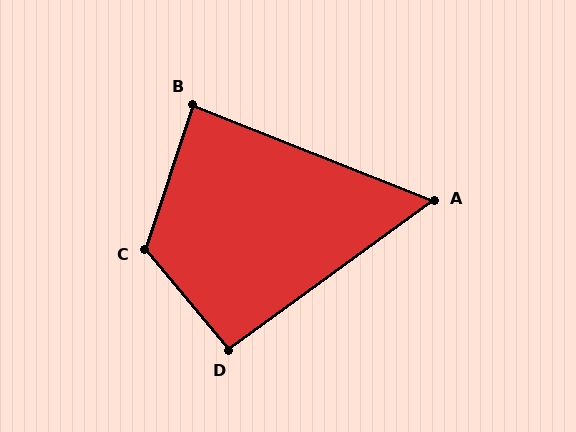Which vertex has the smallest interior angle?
A, at approximately 58 degrees.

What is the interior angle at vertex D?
Approximately 94 degrees (approximately right).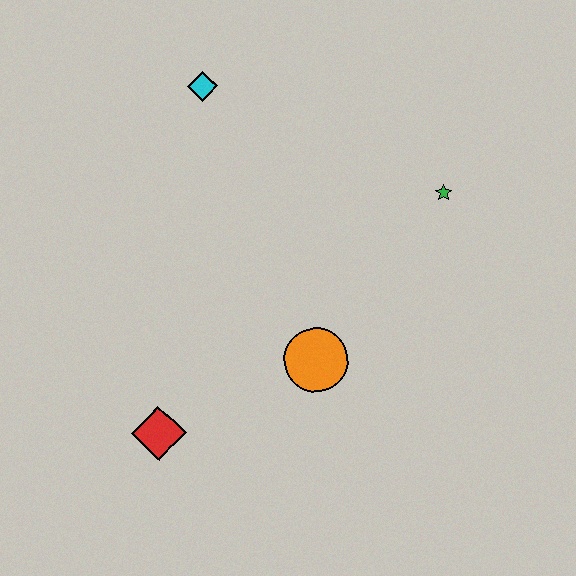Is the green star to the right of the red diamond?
Yes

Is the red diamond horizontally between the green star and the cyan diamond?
No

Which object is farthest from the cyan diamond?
The red diamond is farthest from the cyan diamond.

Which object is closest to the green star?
The orange circle is closest to the green star.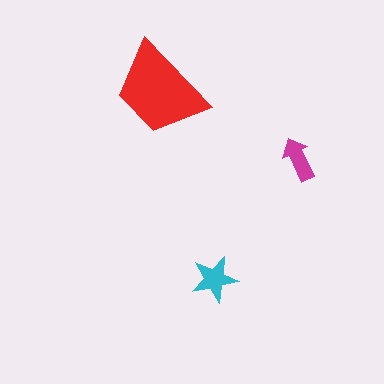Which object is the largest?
The red trapezoid.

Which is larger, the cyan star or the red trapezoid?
The red trapezoid.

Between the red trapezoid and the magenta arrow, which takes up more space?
The red trapezoid.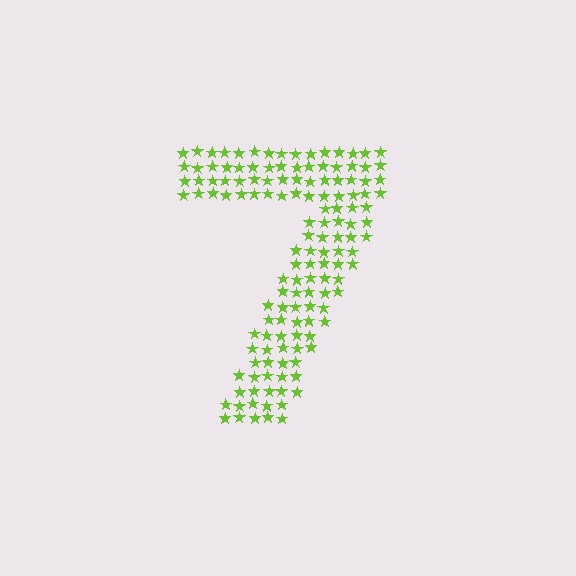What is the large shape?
The large shape is the digit 7.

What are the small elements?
The small elements are stars.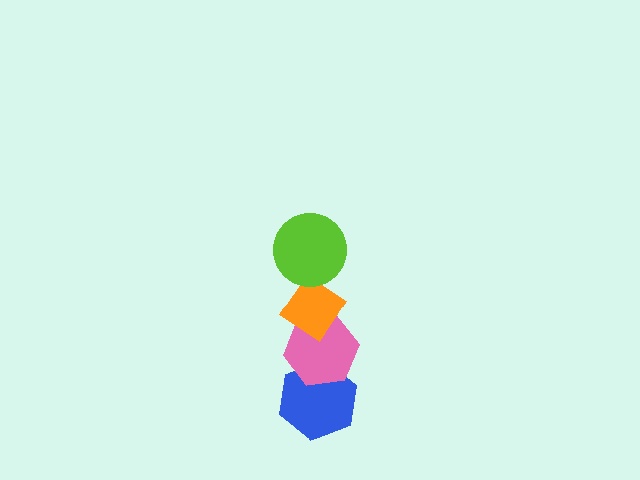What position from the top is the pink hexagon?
The pink hexagon is 3rd from the top.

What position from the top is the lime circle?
The lime circle is 1st from the top.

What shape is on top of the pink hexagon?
The orange diamond is on top of the pink hexagon.